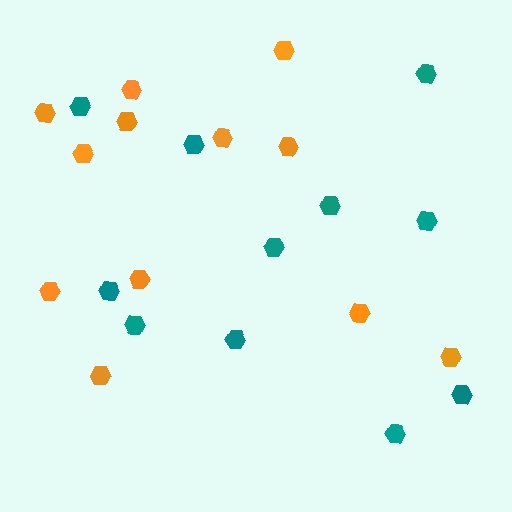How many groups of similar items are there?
There are 2 groups: one group of teal hexagons (11) and one group of orange hexagons (12).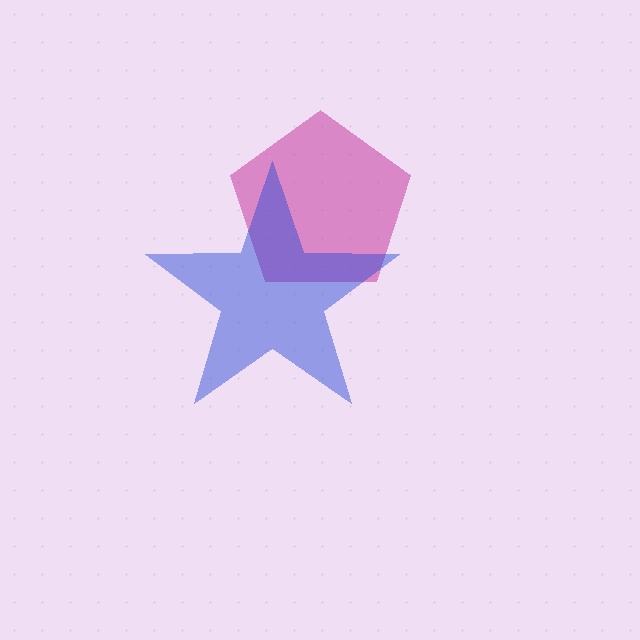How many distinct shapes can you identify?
There are 2 distinct shapes: a magenta pentagon, a blue star.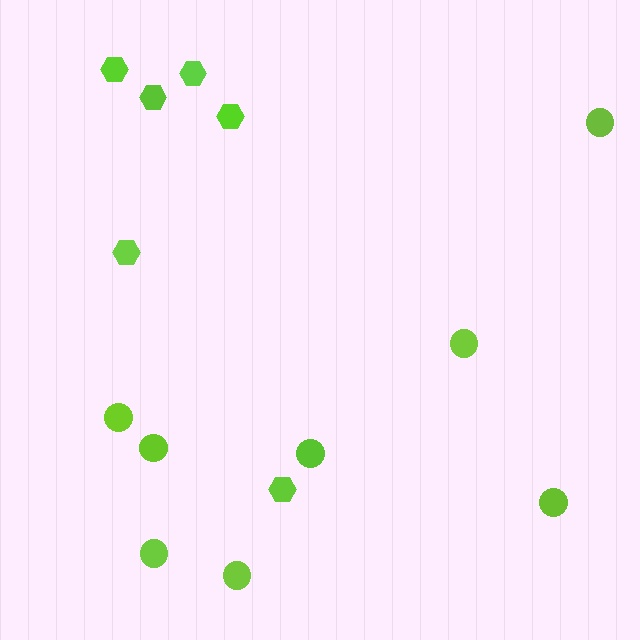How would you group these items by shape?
There are 2 groups: one group of hexagons (6) and one group of circles (8).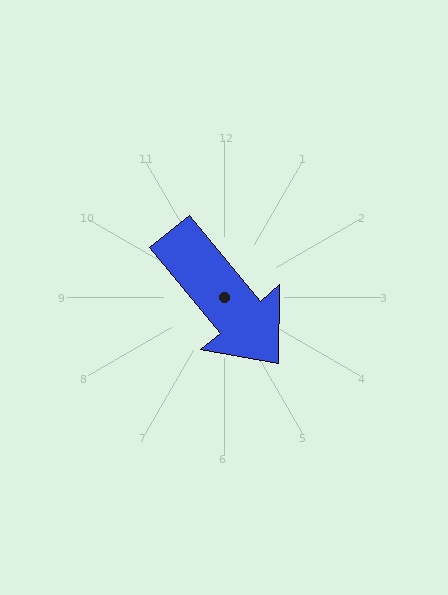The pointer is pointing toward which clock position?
Roughly 5 o'clock.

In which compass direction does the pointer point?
Southeast.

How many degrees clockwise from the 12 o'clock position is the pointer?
Approximately 141 degrees.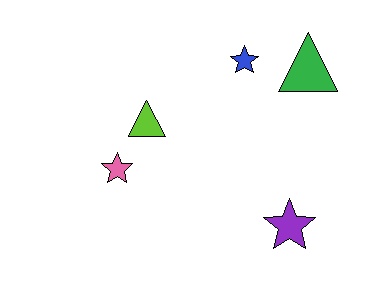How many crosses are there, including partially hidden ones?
There are no crosses.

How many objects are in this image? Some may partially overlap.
There are 5 objects.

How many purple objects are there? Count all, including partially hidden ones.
There is 1 purple object.